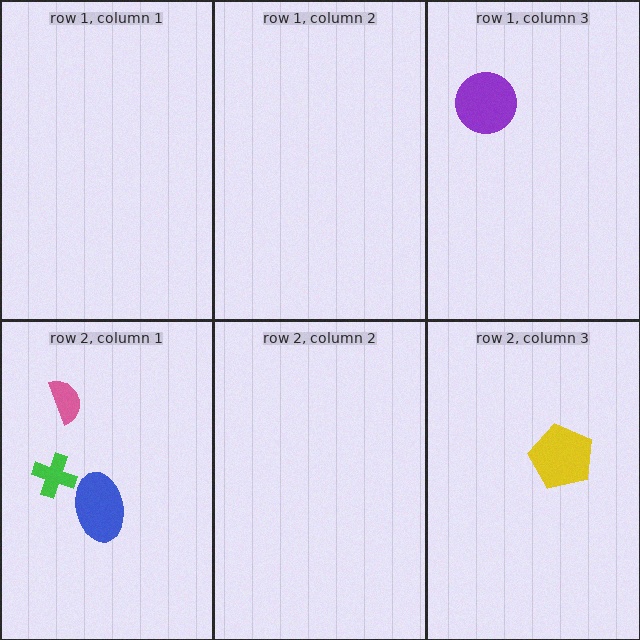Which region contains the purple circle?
The row 1, column 3 region.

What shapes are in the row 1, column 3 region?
The purple circle.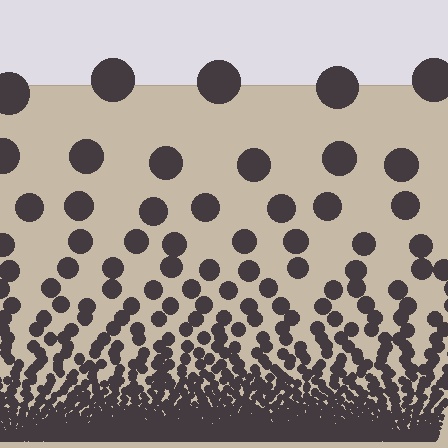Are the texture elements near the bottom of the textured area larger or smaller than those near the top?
Smaller. The gradient is inverted — elements near the bottom are smaller and denser.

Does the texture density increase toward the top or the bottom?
Density increases toward the bottom.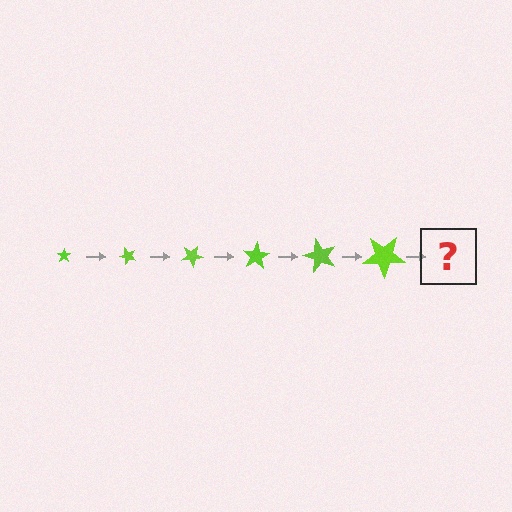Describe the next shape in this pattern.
It should be a star, larger than the previous one and rotated 300 degrees from the start.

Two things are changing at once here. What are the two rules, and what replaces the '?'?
The two rules are that the star grows larger each step and it rotates 50 degrees each step. The '?' should be a star, larger than the previous one and rotated 300 degrees from the start.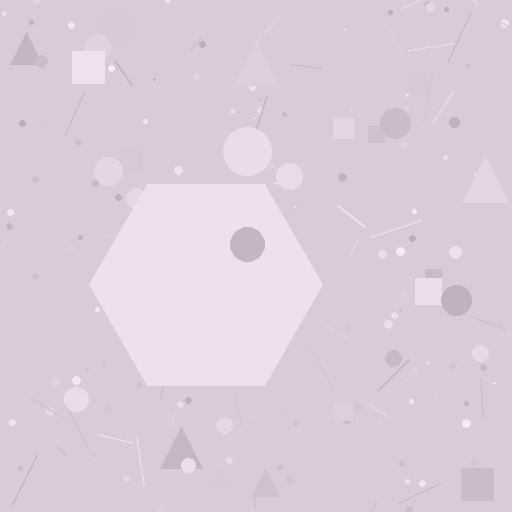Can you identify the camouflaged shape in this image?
The camouflaged shape is a hexagon.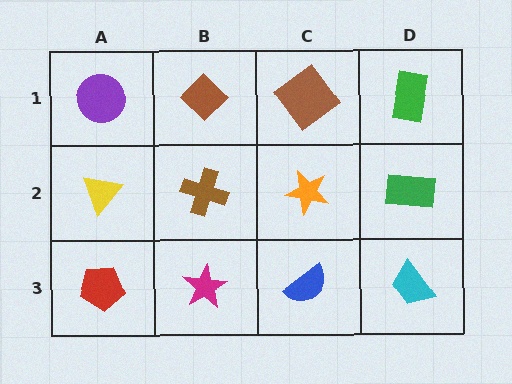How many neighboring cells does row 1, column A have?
2.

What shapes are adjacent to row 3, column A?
A yellow triangle (row 2, column A), a magenta star (row 3, column B).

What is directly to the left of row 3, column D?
A blue semicircle.